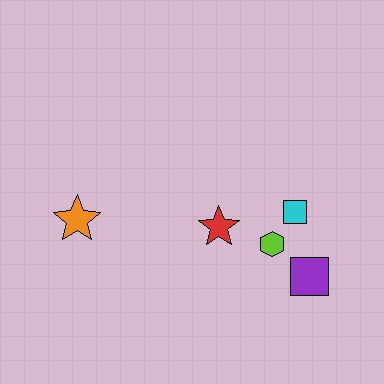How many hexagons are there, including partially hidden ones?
There is 1 hexagon.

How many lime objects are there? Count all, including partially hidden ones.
There is 1 lime object.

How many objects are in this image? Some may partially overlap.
There are 5 objects.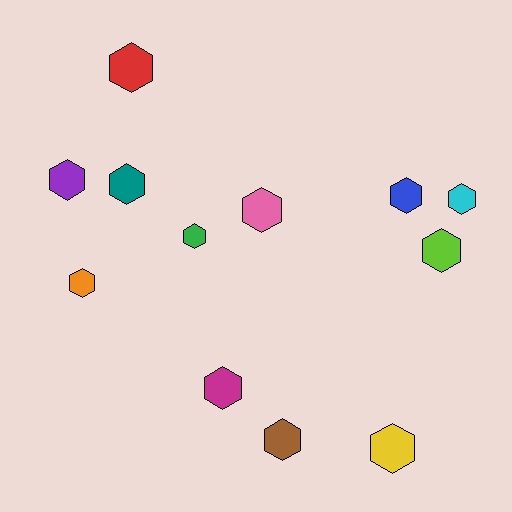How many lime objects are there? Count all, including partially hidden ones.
There is 1 lime object.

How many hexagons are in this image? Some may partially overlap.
There are 12 hexagons.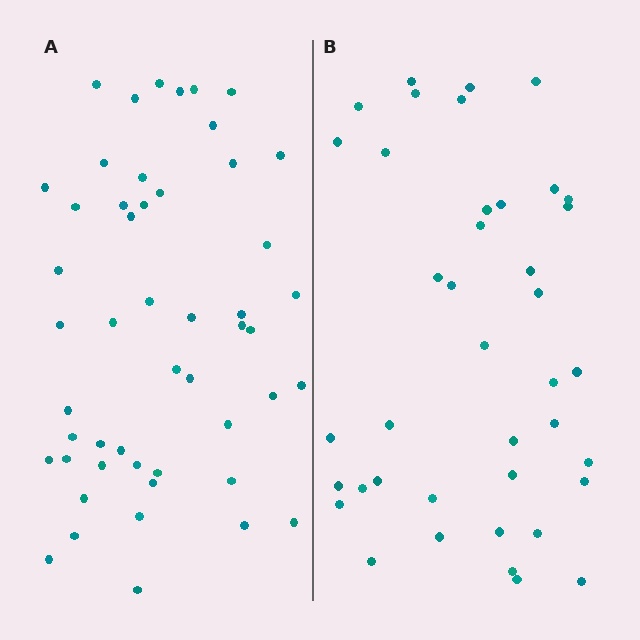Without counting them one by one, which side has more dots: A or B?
Region A (the left region) has more dots.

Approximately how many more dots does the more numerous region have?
Region A has roughly 10 or so more dots than region B.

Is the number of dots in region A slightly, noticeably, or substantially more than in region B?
Region A has noticeably more, but not dramatically so. The ratio is roughly 1.2 to 1.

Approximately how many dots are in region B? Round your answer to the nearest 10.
About 40 dots.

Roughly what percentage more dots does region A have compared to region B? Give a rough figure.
About 25% more.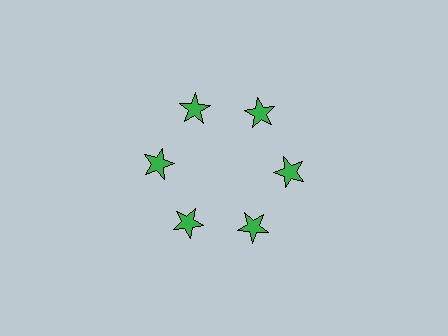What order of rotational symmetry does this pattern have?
This pattern has 6-fold rotational symmetry.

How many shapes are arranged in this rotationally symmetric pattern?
There are 6 shapes, arranged in 6 groups of 1.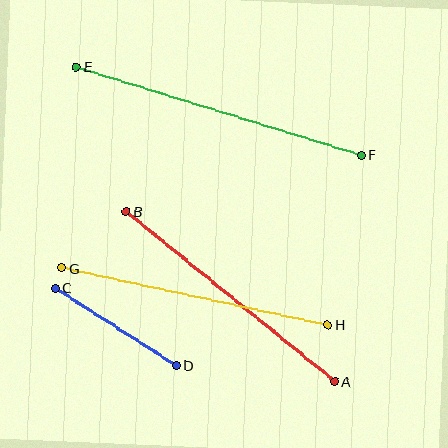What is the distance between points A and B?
The distance is approximately 269 pixels.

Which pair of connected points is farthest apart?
Points E and F are farthest apart.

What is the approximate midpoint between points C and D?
The midpoint is at approximately (116, 327) pixels.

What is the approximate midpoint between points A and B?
The midpoint is at approximately (230, 297) pixels.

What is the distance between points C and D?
The distance is approximately 143 pixels.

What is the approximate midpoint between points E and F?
The midpoint is at approximately (219, 111) pixels.